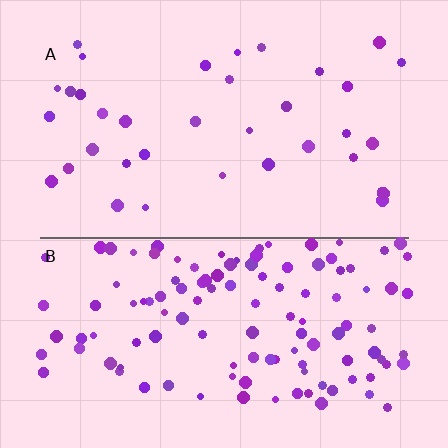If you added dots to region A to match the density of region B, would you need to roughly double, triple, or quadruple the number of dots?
Approximately triple.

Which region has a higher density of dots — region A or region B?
B (the bottom).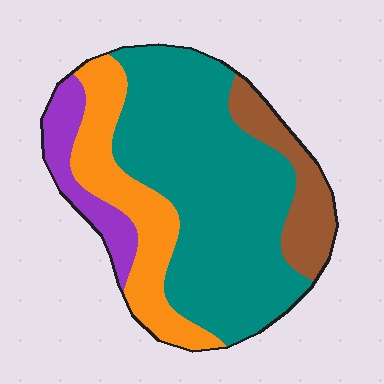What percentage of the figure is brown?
Brown takes up about one eighth (1/8) of the figure.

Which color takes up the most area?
Teal, at roughly 55%.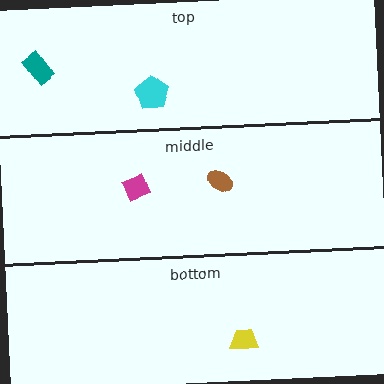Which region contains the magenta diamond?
The middle region.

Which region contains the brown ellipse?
The middle region.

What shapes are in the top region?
The teal rectangle, the cyan pentagon.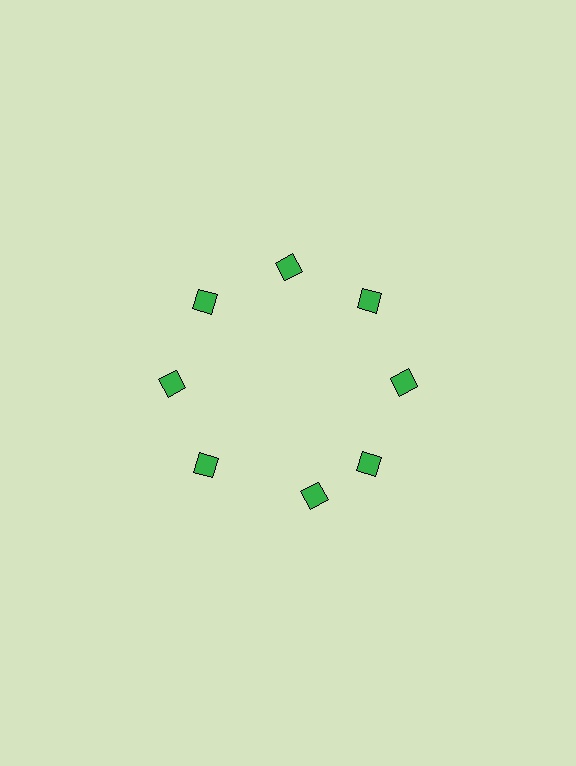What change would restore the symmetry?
The symmetry would be restored by rotating it back into even spacing with its neighbors so that all 8 diamonds sit at equal angles and equal distance from the center.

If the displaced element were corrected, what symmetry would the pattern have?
It would have 8-fold rotational symmetry — the pattern would map onto itself every 45 degrees.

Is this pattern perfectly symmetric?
No. The 8 green diamonds are arranged in a ring, but one element near the 6 o'clock position is rotated out of alignment along the ring, breaking the 8-fold rotational symmetry.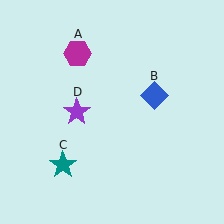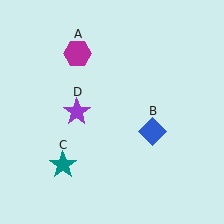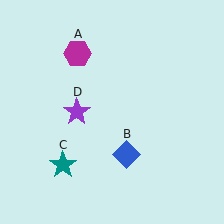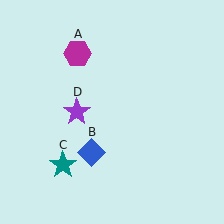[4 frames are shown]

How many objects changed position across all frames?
1 object changed position: blue diamond (object B).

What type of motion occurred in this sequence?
The blue diamond (object B) rotated clockwise around the center of the scene.